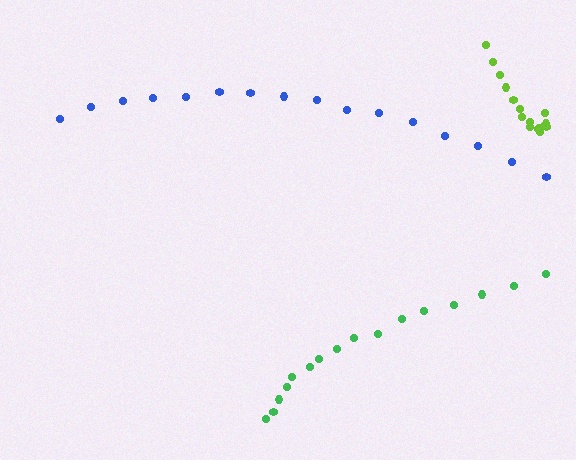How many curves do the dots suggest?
There are 3 distinct paths.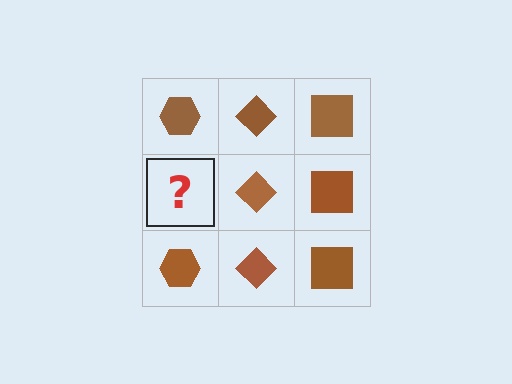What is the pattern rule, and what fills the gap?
The rule is that each column has a consistent shape. The gap should be filled with a brown hexagon.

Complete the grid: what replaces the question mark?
The question mark should be replaced with a brown hexagon.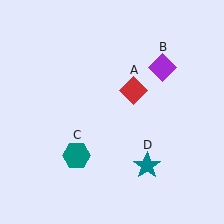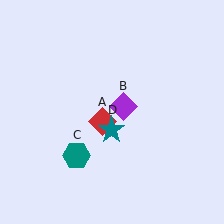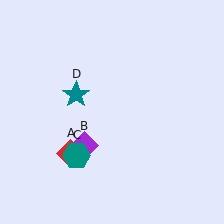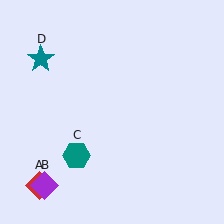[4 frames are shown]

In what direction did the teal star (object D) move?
The teal star (object D) moved up and to the left.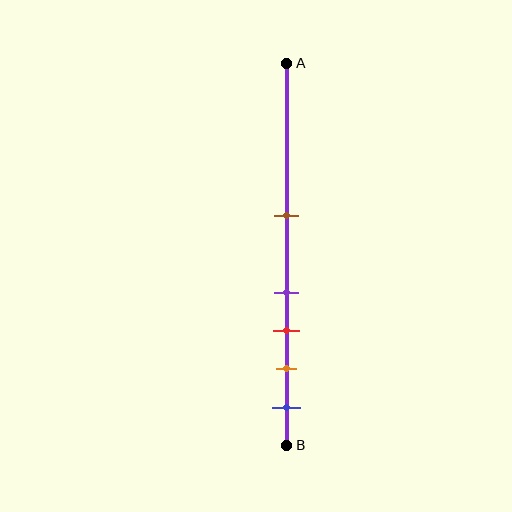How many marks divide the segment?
There are 5 marks dividing the segment.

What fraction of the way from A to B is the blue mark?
The blue mark is approximately 90% (0.9) of the way from A to B.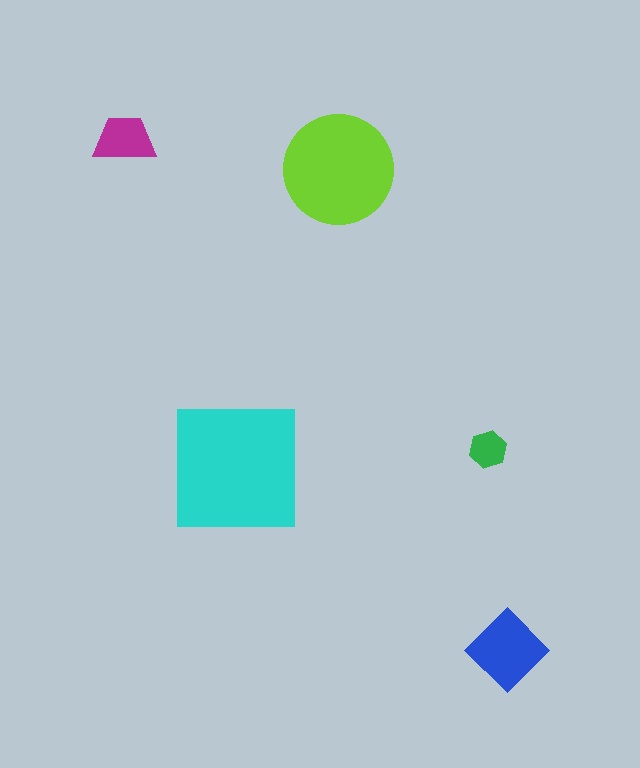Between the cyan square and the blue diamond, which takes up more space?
The cyan square.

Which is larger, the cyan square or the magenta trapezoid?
The cyan square.